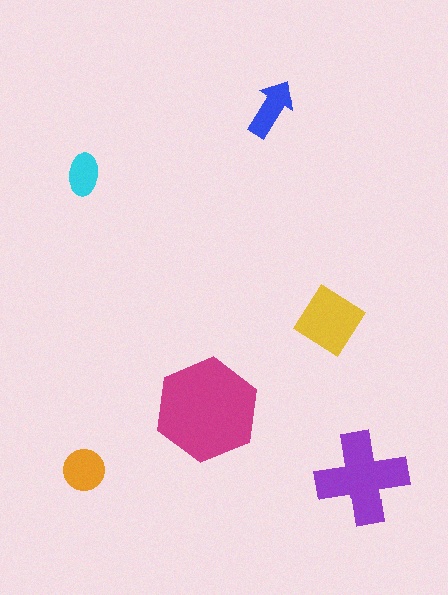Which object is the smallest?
The cyan ellipse.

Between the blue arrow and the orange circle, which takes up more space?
The orange circle.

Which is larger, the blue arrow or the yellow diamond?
The yellow diamond.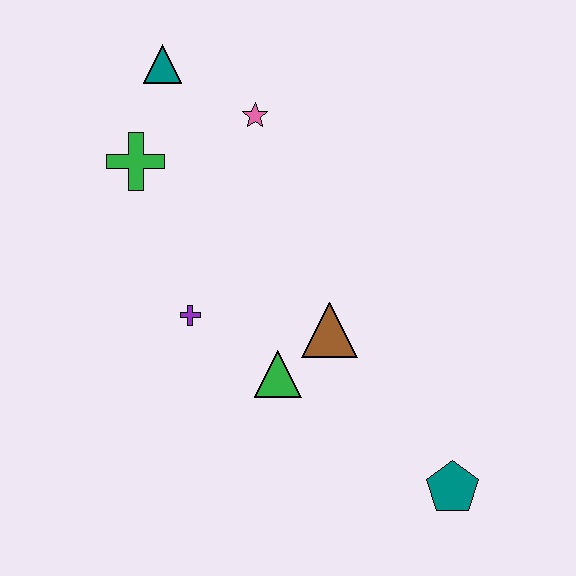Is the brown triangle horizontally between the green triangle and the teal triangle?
No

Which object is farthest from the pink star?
The teal pentagon is farthest from the pink star.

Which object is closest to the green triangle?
The brown triangle is closest to the green triangle.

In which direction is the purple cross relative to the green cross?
The purple cross is below the green cross.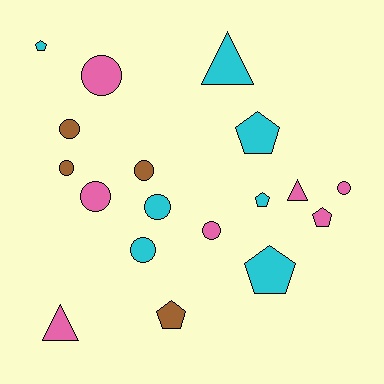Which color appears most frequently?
Pink, with 7 objects.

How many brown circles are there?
There are 3 brown circles.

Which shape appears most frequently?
Circle, with 9 objects.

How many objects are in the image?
There are 18 objects.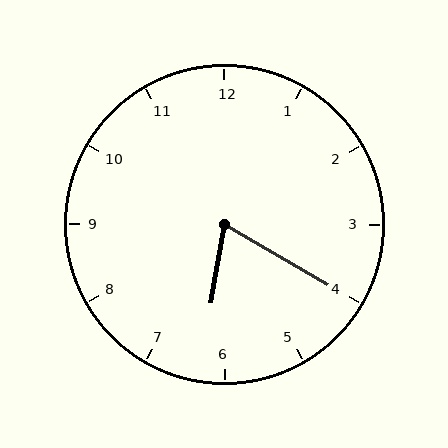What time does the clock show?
6:20.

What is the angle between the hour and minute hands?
Approximately 70 degrees.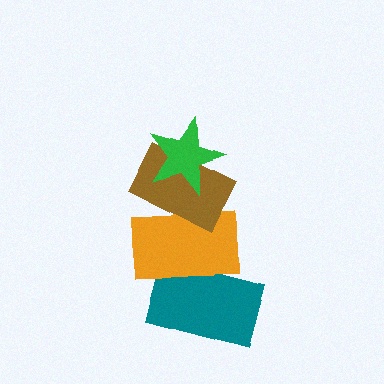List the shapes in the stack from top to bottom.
From top to bottom: the green star, the brown rectangle, the orange rectangle, the teal rectangle.